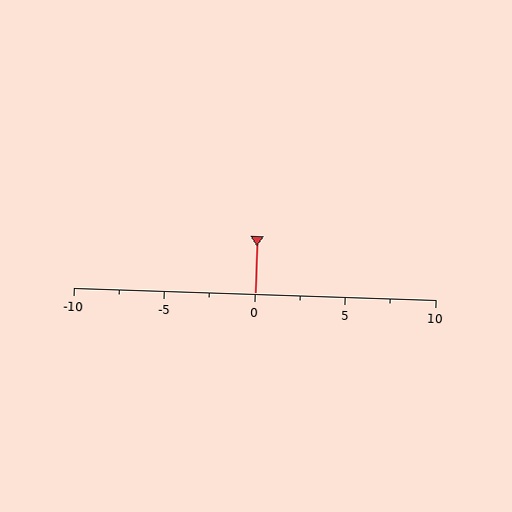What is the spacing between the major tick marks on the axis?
The major ticks are spaced 5 apart.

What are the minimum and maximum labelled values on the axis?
The axis runs from -10 to 10.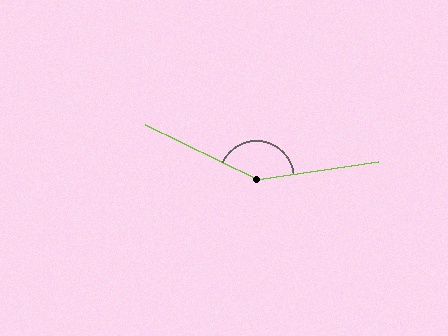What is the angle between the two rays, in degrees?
Approximately 146 degrees.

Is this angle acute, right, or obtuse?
It is obtuse.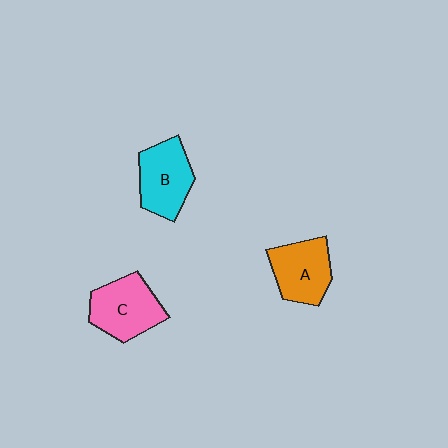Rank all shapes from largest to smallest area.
From largest to smallest: C (pink), B (cyan), A (orange).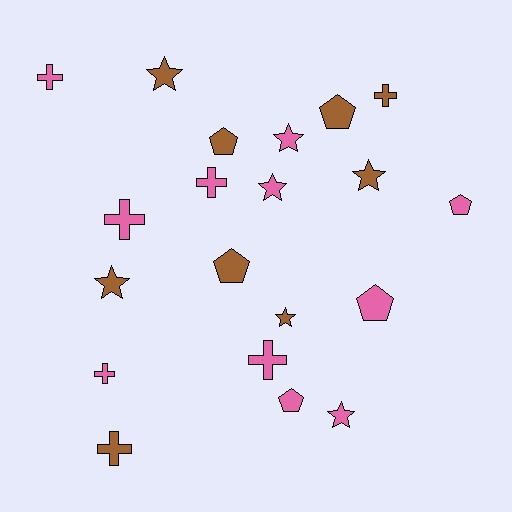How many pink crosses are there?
There are 5 pink crosses.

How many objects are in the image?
There are 20 objects.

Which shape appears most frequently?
Star, with 7 objects.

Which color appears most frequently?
Pink, with 11 objects.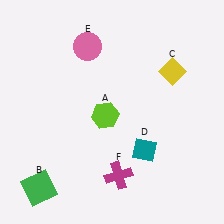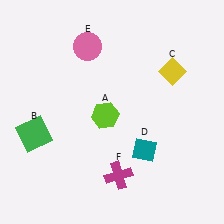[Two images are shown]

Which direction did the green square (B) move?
The green square (B) moved up.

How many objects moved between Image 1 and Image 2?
1 object moved between the two images.